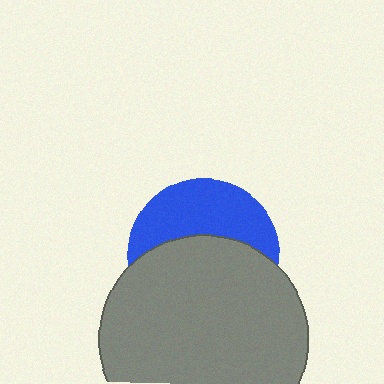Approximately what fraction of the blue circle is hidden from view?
Roughly 58% of the blue circle is hidden behind the gray circle.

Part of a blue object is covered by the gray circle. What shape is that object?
It is a circle.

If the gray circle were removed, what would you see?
You would see the complete blue circle.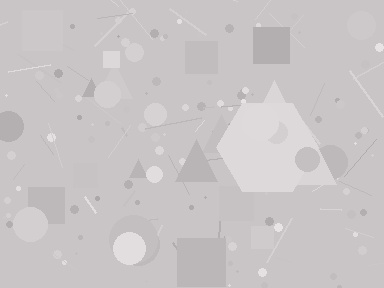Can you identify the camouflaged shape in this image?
The camouflaged shape is a hexagon.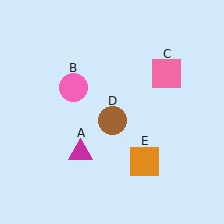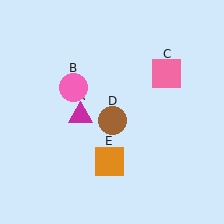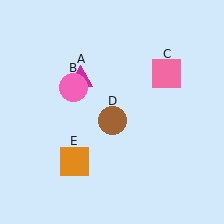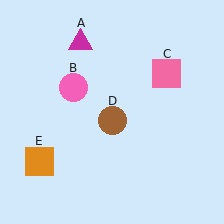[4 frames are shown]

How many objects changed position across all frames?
2 objects changed position: magenta triangle (object A), orange square (object E).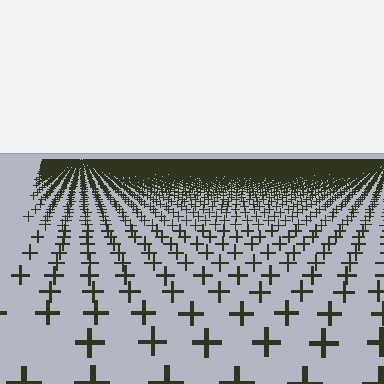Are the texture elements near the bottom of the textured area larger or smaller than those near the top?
Larger. Near the bottom, elements are closer to the viewer and appear at a bigger on-screen size.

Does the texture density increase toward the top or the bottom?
Density increases toward the top.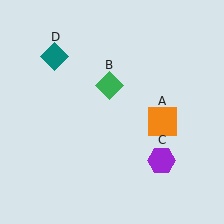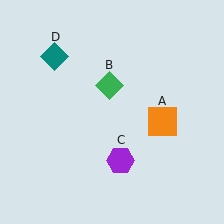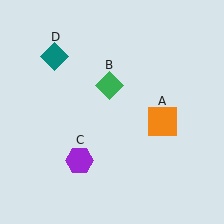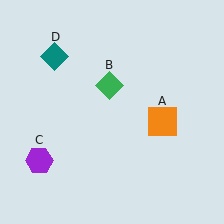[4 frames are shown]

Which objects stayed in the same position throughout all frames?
Orange square (object A) and green diamond (object B) and teal diamond (object D) remained stationary.